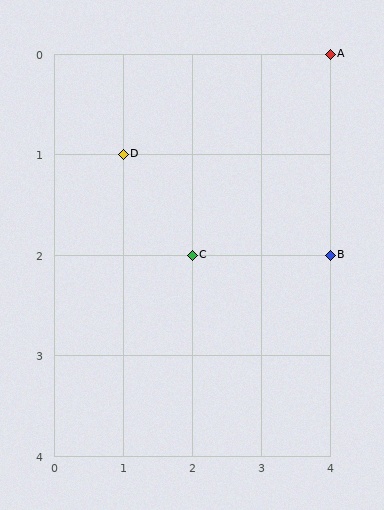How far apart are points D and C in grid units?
Points D and C are 1 column and 1 row apart (about 1.4 grid units diagonally).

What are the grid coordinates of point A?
Point A is at grid coordinates (4, 0).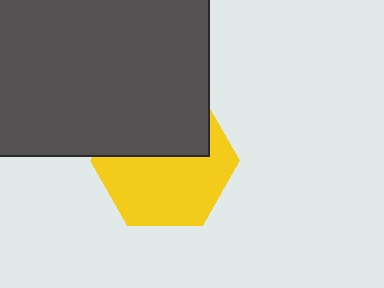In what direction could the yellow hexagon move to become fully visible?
The yellow hexagon could move down. That would shift it out from behind the dark gray rectangle entirely.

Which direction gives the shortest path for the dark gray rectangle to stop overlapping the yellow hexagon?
Moving up gives the shortest separation.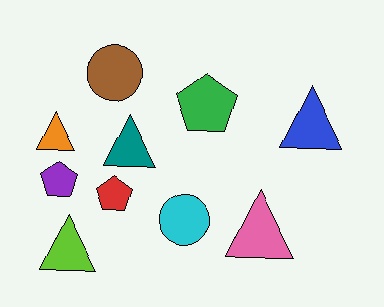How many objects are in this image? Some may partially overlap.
There are 10 objects.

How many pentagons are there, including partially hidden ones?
There are 3 pentagons.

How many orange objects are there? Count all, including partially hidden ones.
There is 1 orange object.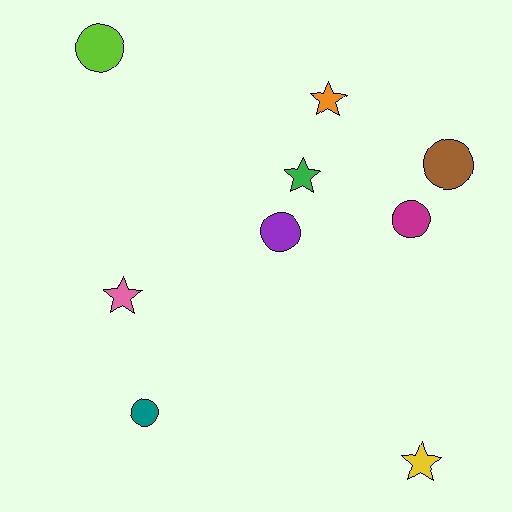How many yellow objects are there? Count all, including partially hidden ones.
There is 1 yellow object.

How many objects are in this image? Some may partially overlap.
There are 9 objects.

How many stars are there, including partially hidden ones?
There are 4 stars.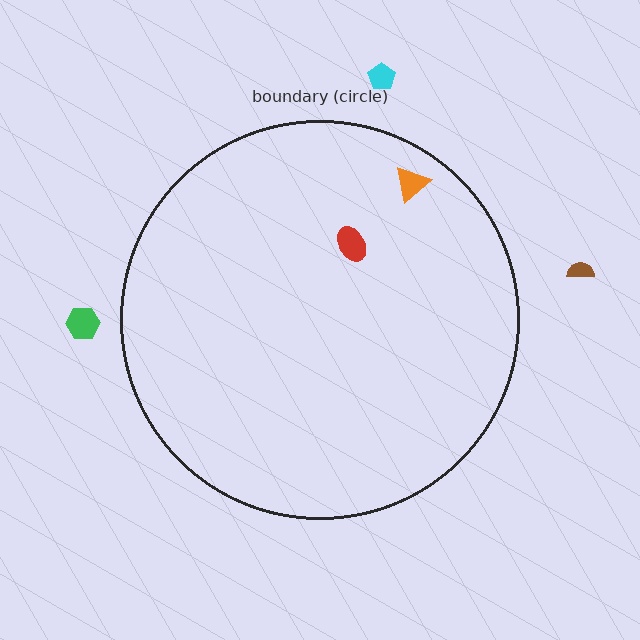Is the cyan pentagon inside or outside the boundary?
Outside.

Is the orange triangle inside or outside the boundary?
Inside.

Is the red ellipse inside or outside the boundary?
Inside.